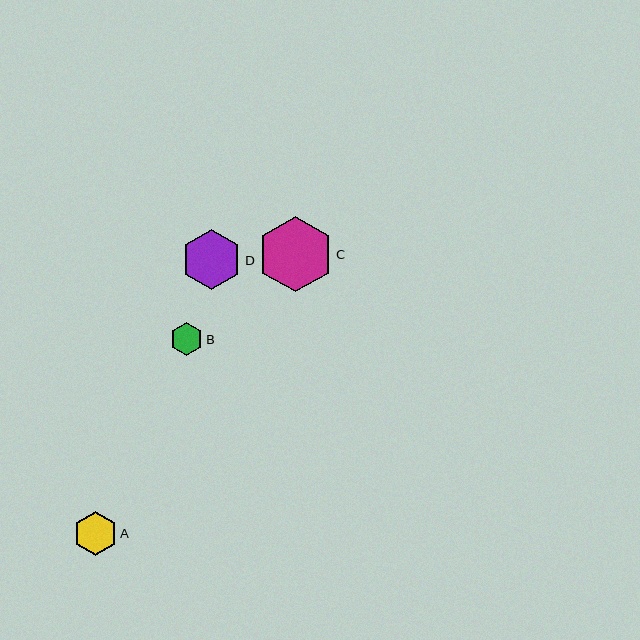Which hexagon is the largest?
Hexagon C is the largest with a size of approximately 75 pixels.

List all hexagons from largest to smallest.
From largest to smallest: C, D, A, B.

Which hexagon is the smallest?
Hexagon B is the smallest with a size of approximately 33 pixels.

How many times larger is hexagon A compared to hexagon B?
Hexagon A is approximately 1.3 times the size of hexagon B.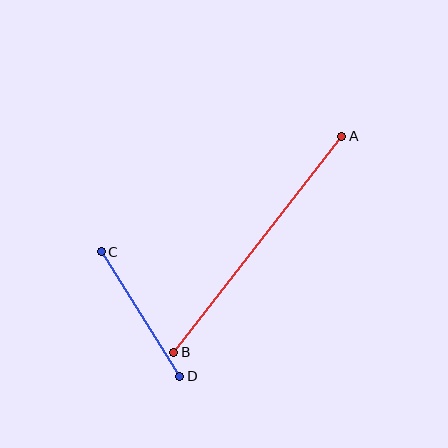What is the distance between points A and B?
The distance is approximately 273 pixels.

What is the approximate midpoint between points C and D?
The midpoint is at approximately (141, 314) pixels.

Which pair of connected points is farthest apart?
Points A and B are farthest apart.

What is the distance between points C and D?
The distance is approximately 147 pixels.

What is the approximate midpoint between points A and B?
The midpoint is at approximately (258, 244) pixels.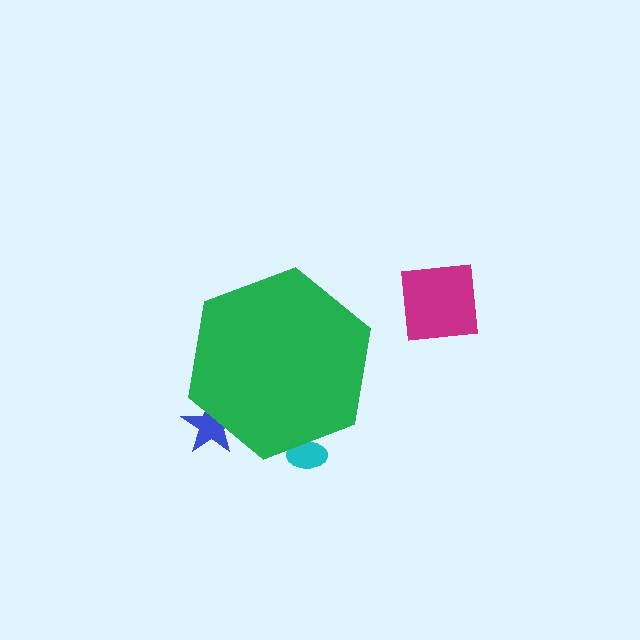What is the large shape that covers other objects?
A green hexagon.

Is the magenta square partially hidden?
No, the magenta square is fully visible.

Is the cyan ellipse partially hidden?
Yes, the cyan ellipse is partially hidden behind the green hexagon.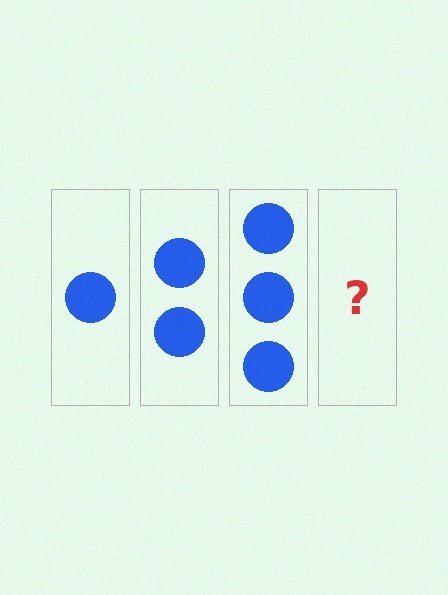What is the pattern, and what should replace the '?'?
The pattern is that each step adds one more circle. The '?' should be 4 circles.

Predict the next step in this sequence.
The next step is 4 circles.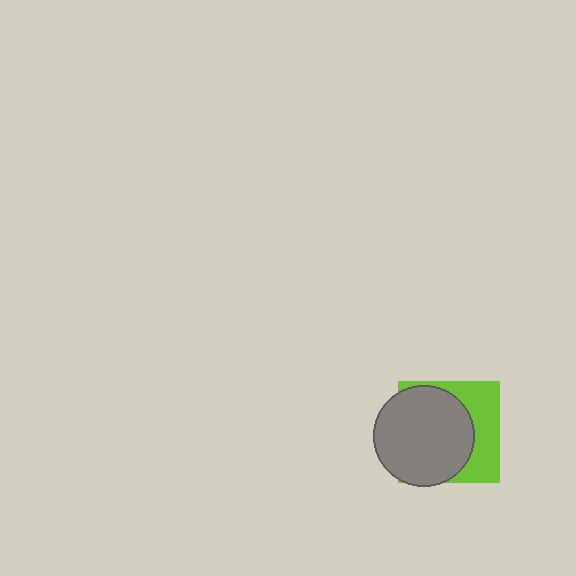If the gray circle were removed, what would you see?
You would see the complete lime square.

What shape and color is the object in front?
The object in front is a gray circle.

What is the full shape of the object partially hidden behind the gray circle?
The partially hidden object is a lime square.